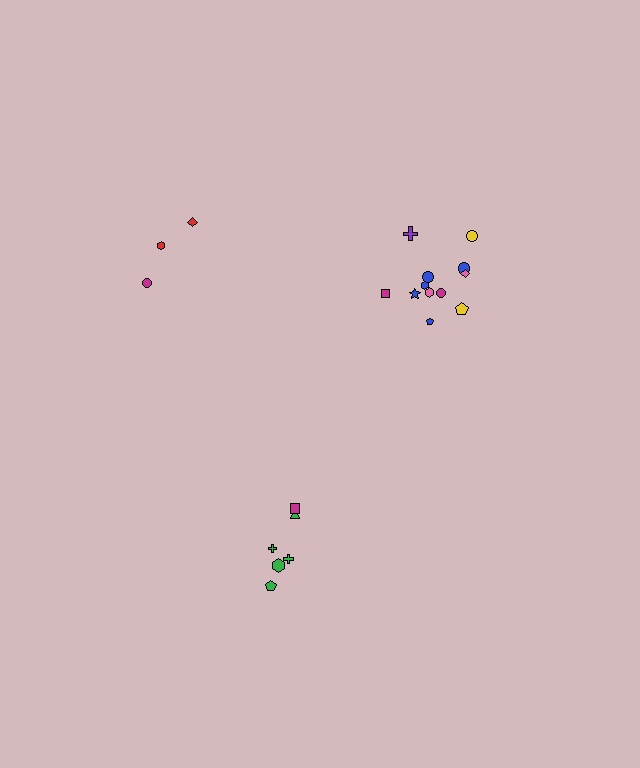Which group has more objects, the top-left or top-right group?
The top-right group.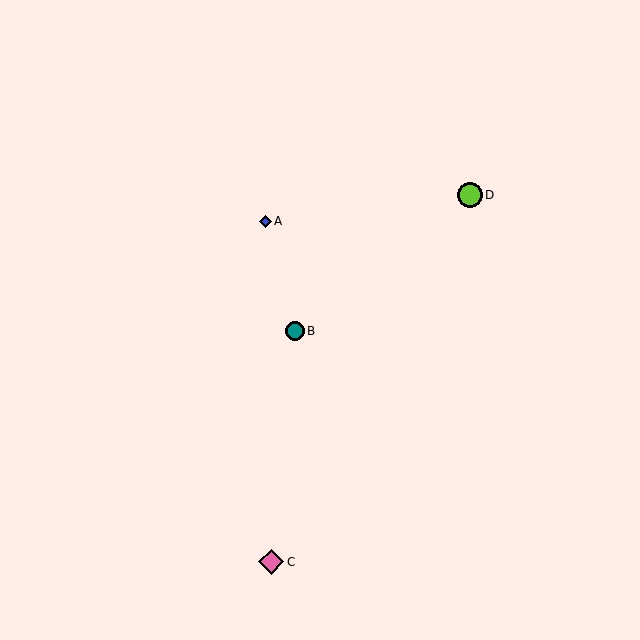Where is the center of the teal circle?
The center of the teal circle is at (295, 331).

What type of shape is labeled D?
Shape D is a lime circle.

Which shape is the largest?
The lime circle (labeled D) is the largest.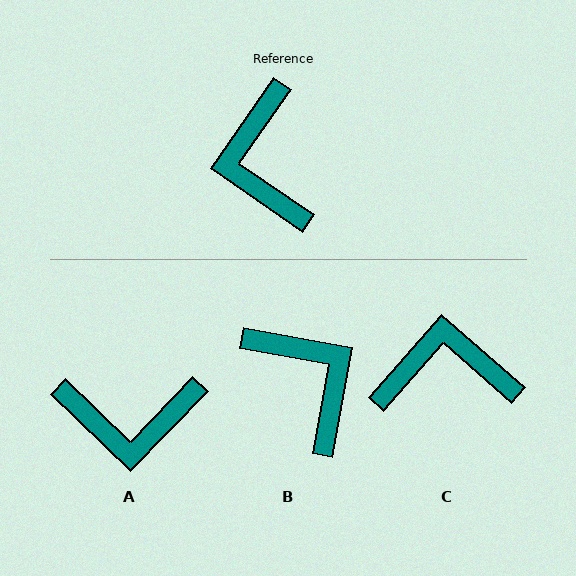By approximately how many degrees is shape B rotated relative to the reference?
Approximately 156 degrees clockwise.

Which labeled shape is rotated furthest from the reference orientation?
B, about 156 degrees away.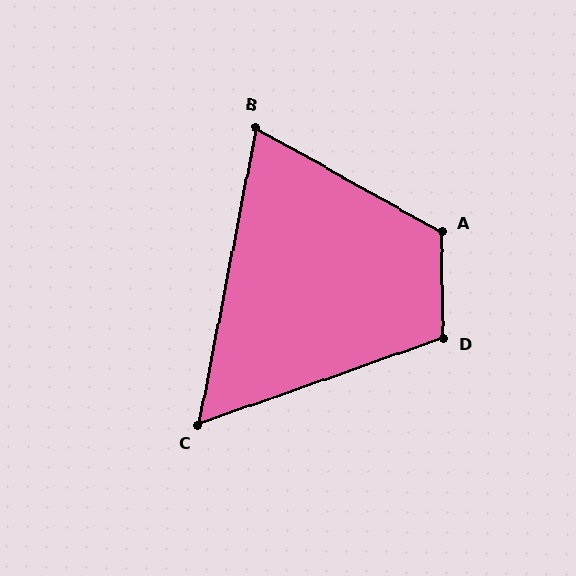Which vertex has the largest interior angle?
A, at approximately 120 degrees.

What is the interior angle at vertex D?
Approximately 108 degrees (obtuse).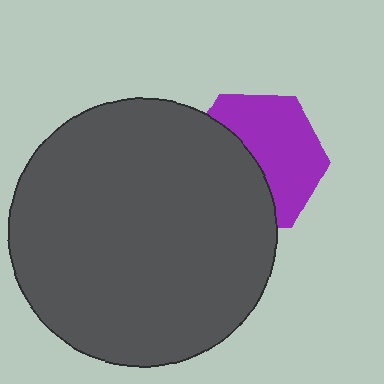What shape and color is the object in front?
The object in front is a dark gray circle.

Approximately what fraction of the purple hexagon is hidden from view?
Roughly 46% of the purple hexagon is hidden behind the dark gray circle.